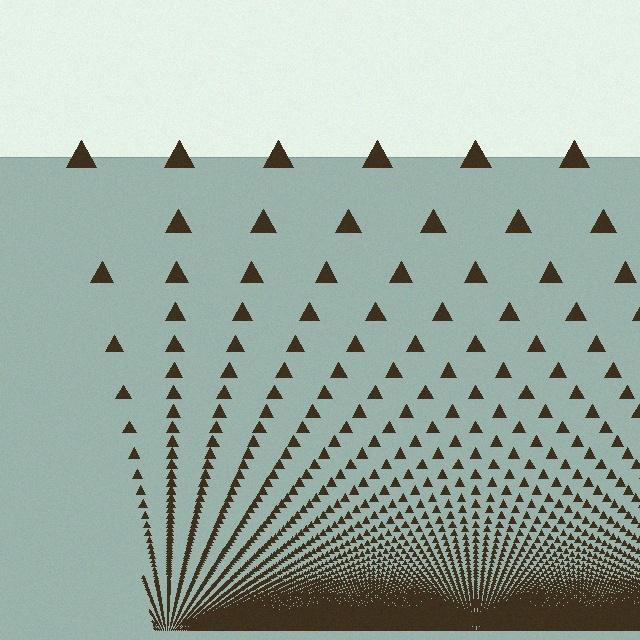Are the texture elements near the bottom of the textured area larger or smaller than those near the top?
Smaller. The gradient is inverted — elements near the bottom are smaller and denser.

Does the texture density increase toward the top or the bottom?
Density increases toward the bottom.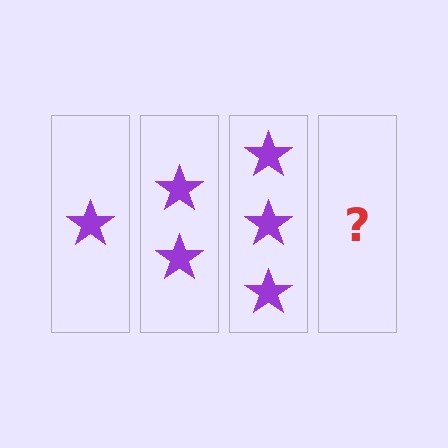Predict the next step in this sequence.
The next step is 4 stars.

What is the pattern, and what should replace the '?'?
The pattern is that each step adds one more star. The '?' should be 4 stars.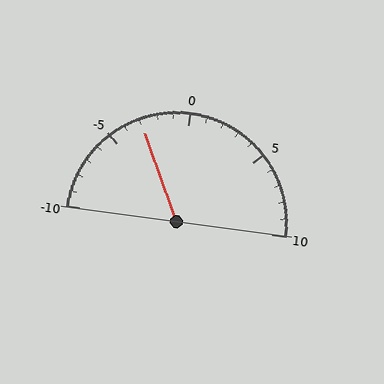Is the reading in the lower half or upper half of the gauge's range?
The reading is in the lower half of the range (-10 to 10).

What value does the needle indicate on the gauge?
The needle indicates approximately -3.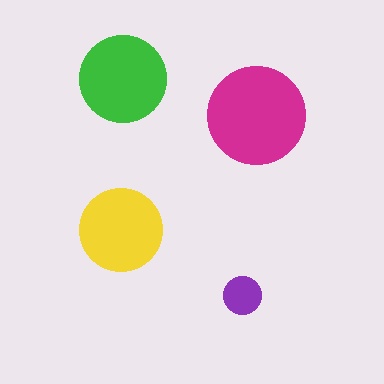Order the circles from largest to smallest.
the magenta one, the green one, the yellow one, the purple one.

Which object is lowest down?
The purple circle is bottommost.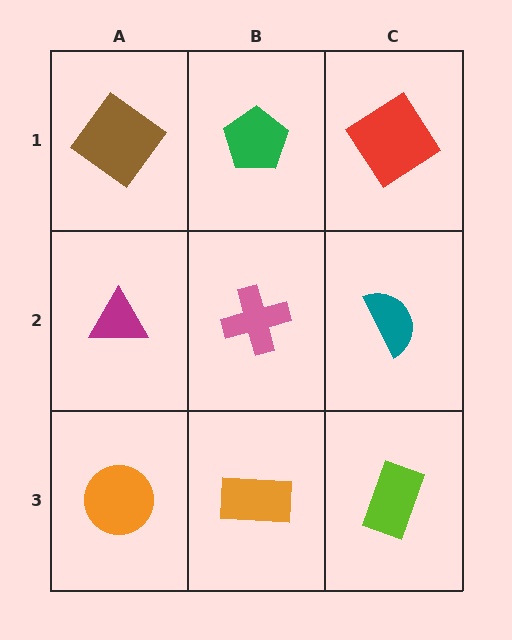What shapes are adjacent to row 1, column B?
A pink cross (row 2, column B), a brown diamond (row 1, column A), a red diamond (row 1, column C).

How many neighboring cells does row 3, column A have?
2.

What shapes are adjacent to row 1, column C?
A teal semicircle (row 2, column C), a green pentagon (row 1, column B).